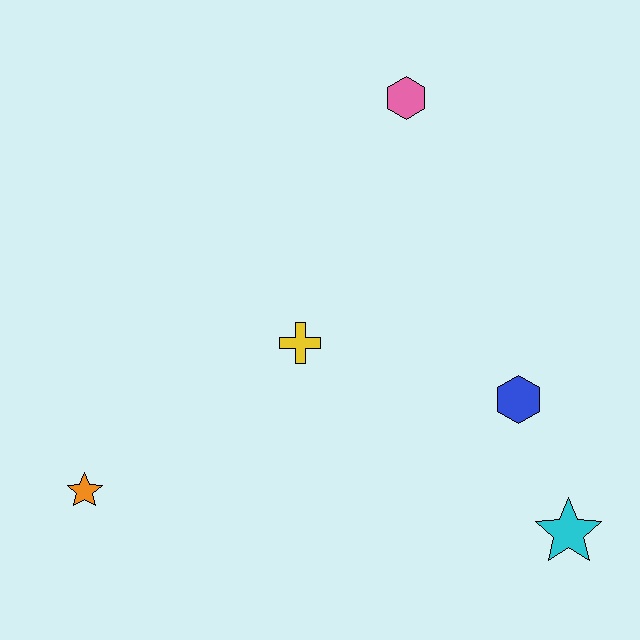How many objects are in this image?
There are 5 objects.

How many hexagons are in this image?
There are 2 hexagons.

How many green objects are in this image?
There are no green objects.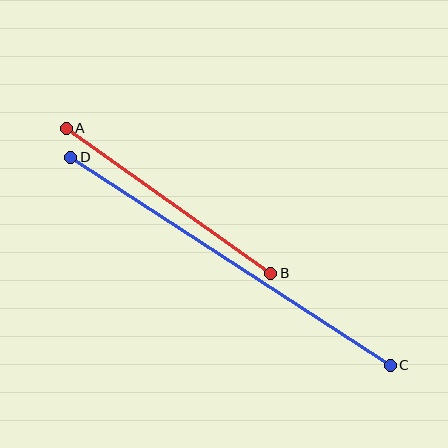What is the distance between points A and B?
The distance is approximately 250 pixels.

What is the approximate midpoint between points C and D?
The midpoint is at approximately (230, 261) pixels.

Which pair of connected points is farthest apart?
Points C and D are farthest apart.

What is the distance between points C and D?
The distance is approximately 381 pixels.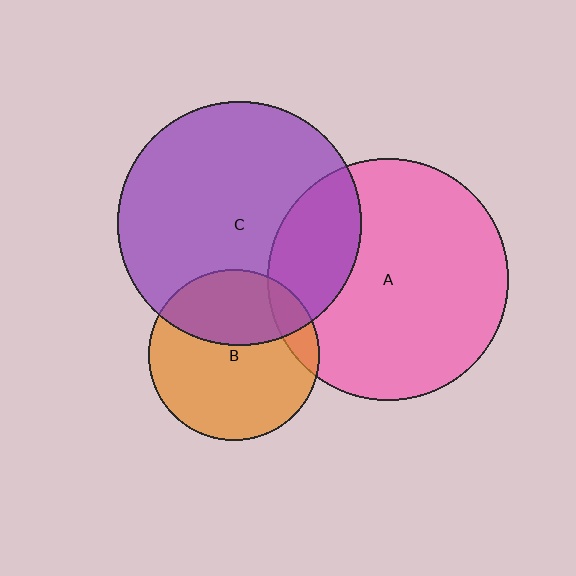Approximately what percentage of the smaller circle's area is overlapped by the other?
Approximately 25%.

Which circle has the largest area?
Circle C (purple).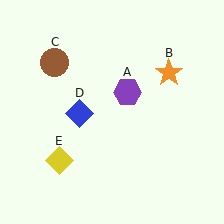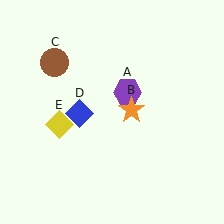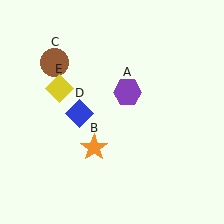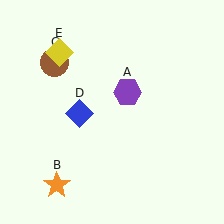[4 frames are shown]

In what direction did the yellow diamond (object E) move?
The yellow diamond (object E) moved up.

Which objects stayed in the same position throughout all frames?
Purple hexagon (object A) and brown circle (object C) and blue diamond (object D) remained stationary.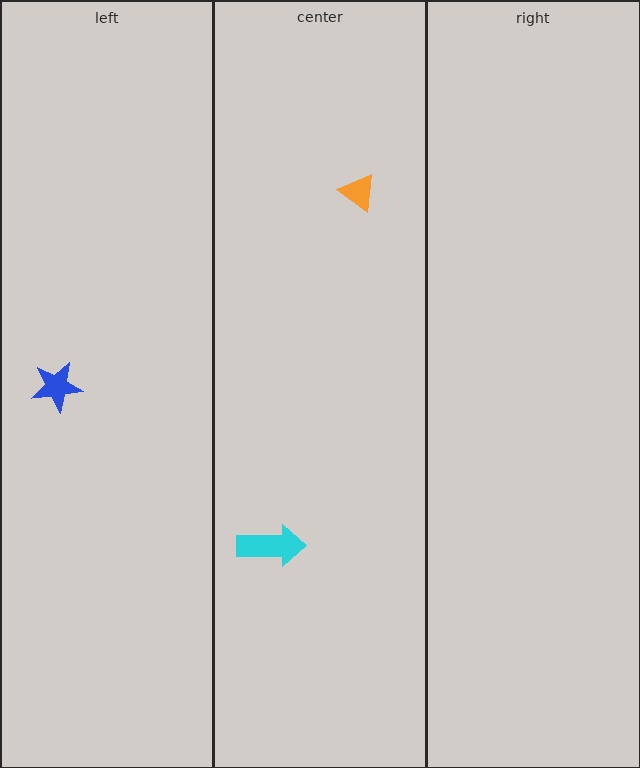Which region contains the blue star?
The left region.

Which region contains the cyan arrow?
The center region.